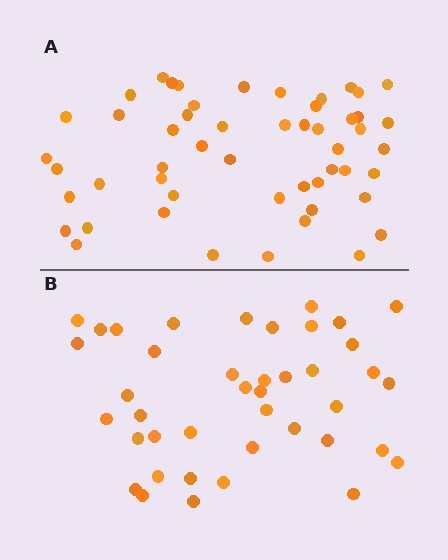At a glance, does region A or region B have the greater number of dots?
Region A (the top region) has more dots.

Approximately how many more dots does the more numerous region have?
Region A has roughly 12 or so more dots than region B.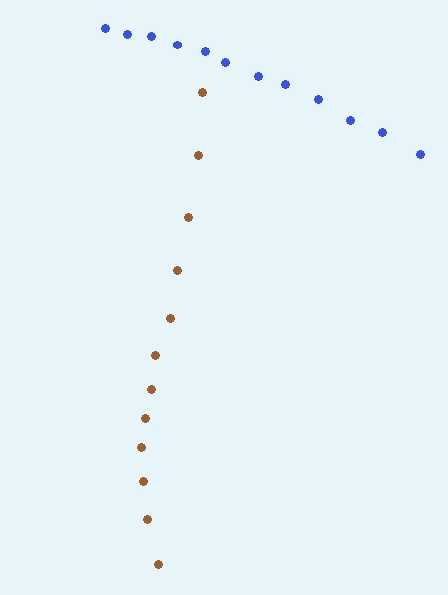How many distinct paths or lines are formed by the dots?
There are 2 distinct paths.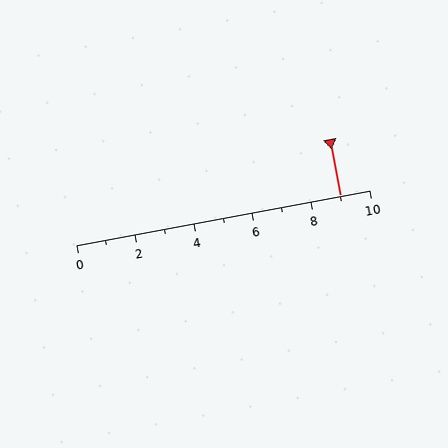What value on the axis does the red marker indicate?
The marker indicates approximately 9.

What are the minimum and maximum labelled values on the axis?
The axis runs from 0 to 10.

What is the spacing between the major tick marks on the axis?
The major ticks are spaced 2 apart.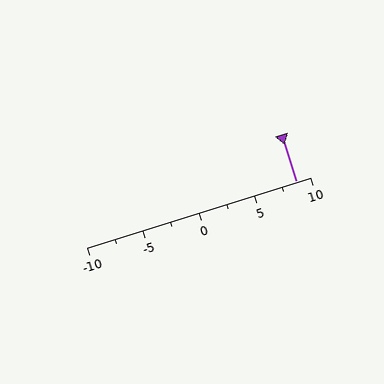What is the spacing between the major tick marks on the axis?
The major ticks are spaced 5 apart.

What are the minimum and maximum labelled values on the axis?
The axis runs from -10 to 10.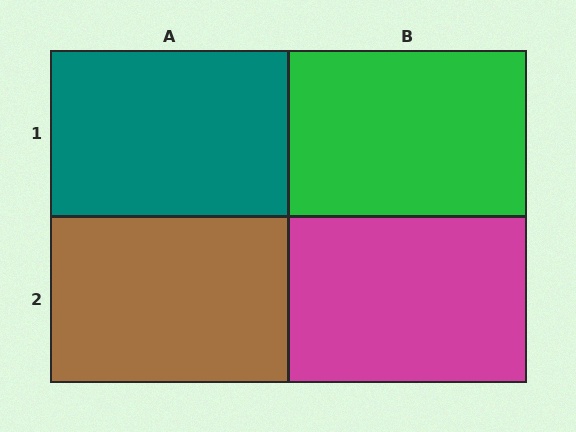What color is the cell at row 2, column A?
Brown.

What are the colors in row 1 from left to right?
Teal, green.